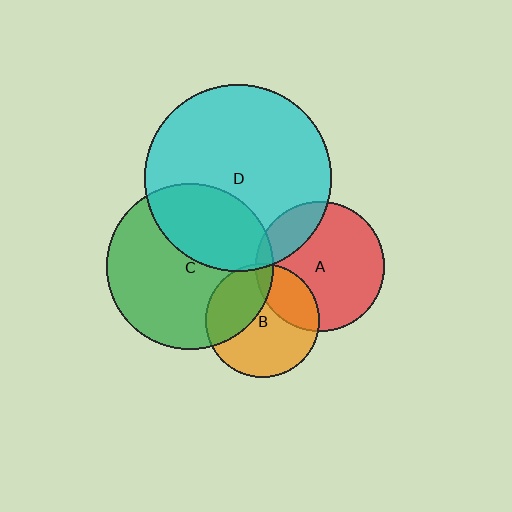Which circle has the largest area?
Circle D (cyan).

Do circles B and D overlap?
Yes.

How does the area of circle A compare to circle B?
Approximately 1.3 times.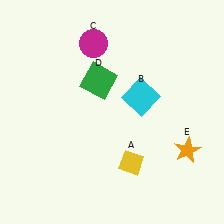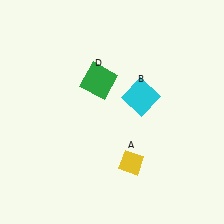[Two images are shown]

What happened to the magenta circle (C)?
The magenta circle (C) was removed in Image 2. It was in the top-left area of Image 1.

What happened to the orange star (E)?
The orange star (E) was removed in Image 2. It was in the bottom-right area of Image 1.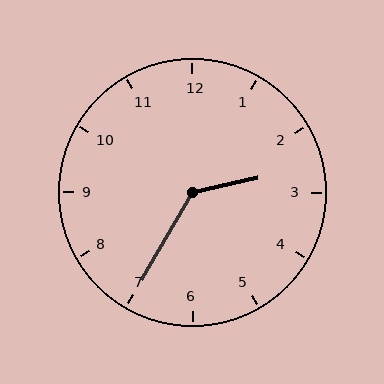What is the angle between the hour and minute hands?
Approximately 132 degrees.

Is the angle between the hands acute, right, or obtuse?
It is obtuse.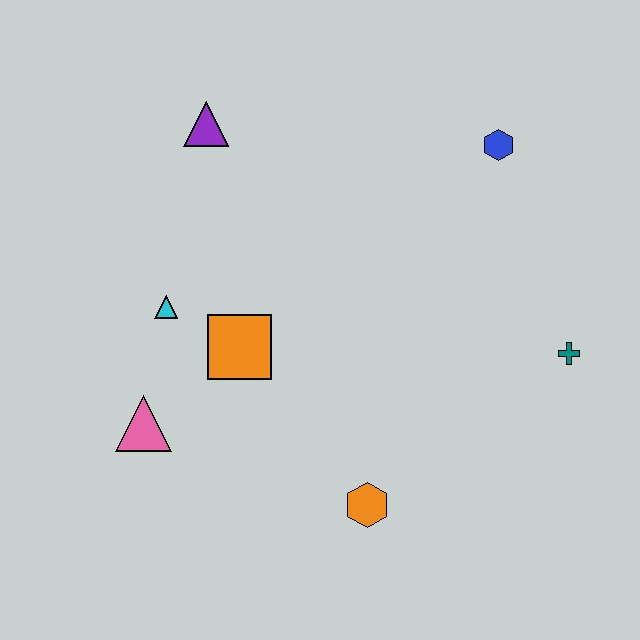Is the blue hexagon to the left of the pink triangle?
No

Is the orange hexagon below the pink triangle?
Yes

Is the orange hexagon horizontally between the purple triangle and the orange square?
No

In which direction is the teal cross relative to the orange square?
The teal cross is to the right of the orange square.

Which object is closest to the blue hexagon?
The teal cross is closest to the blue hexagon.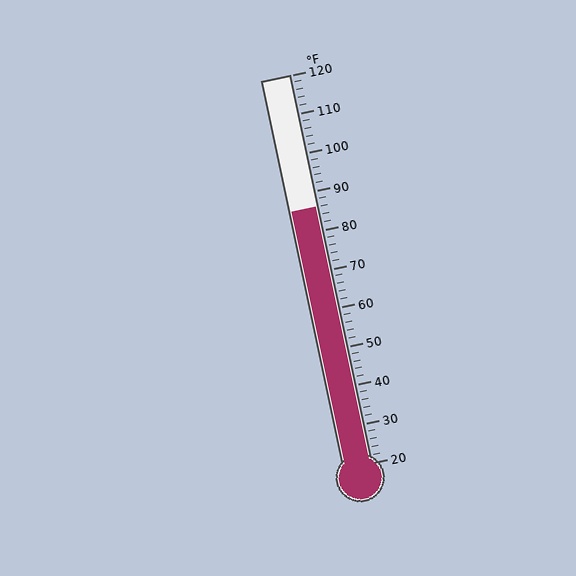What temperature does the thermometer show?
The thermometer shows approximately 86°F.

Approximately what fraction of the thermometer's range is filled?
The thermometer is filled to approximately 65% of its range.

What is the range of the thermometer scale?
The thermometer scale ranges from 20°F to 120°F.